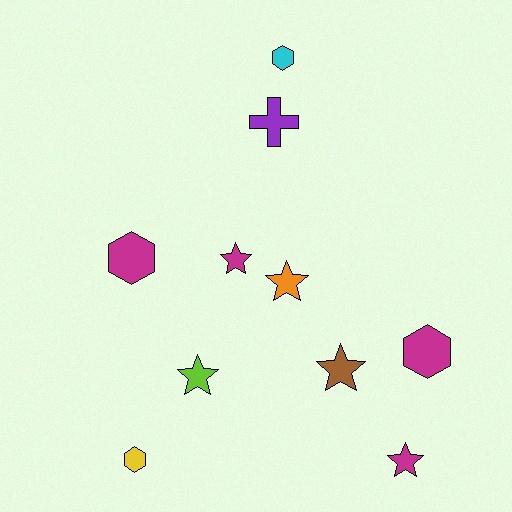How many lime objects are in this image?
There is 1 lime object.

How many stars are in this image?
There are 5 stars.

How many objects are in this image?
There are 10 objects.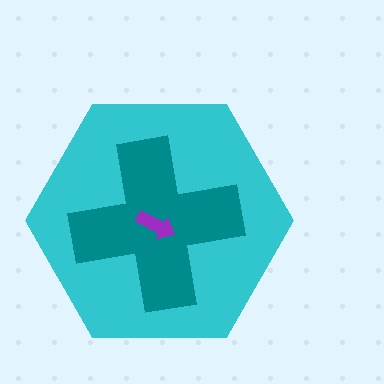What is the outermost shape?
The cyan hexagon.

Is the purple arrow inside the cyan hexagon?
Yes.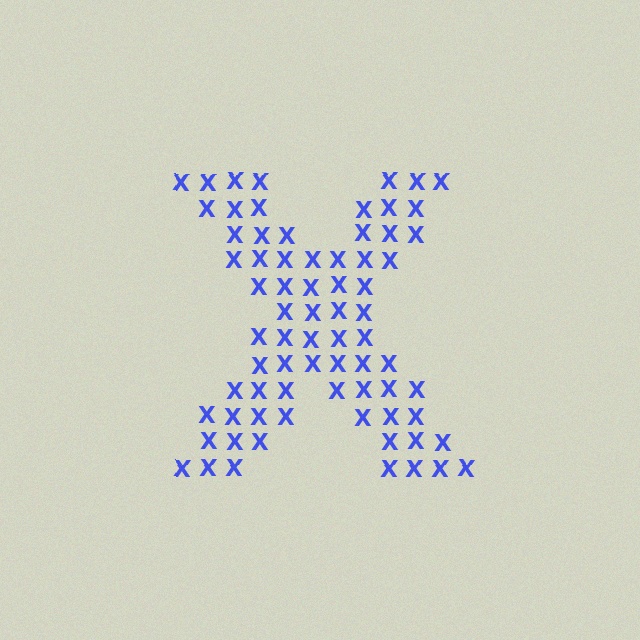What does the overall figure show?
The overall figure shows the letter X.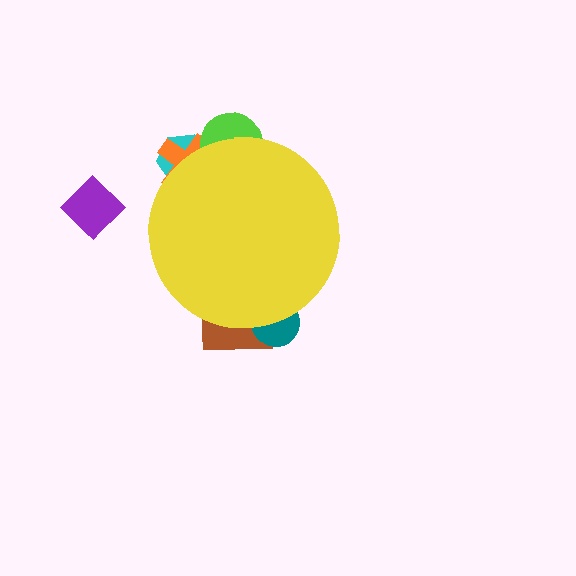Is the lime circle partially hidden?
Yes, the lime circle is partially hidden behind the yellow circle.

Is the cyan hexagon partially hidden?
Yes, the cyan hexagon is partially hidden behind the yellow circle.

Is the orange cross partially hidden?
Yes, the orange cross is partially hidden behind the yellow circle.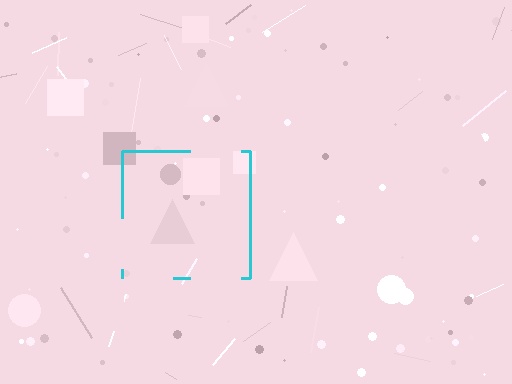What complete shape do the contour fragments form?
The contour fragments form a square.